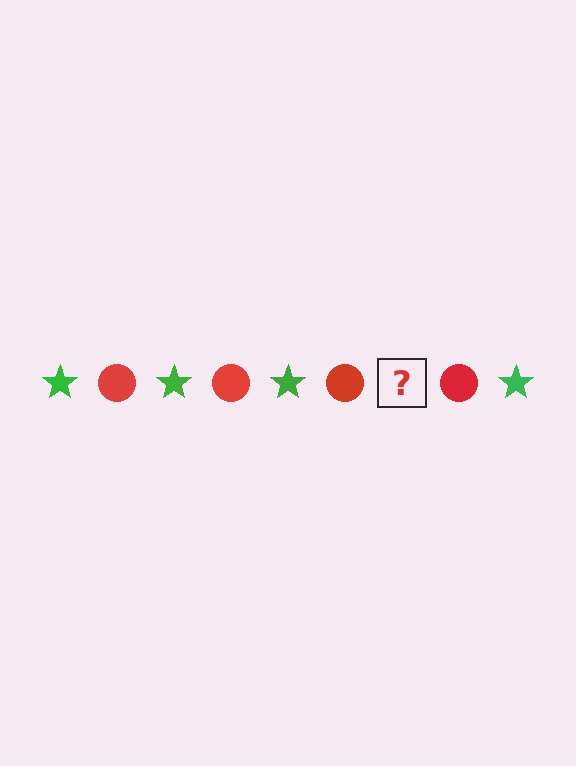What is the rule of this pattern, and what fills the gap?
The rule is that the pattern alternates between green star and red circle. The gap should be filled with a green star.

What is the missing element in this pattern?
The missing element is a green star.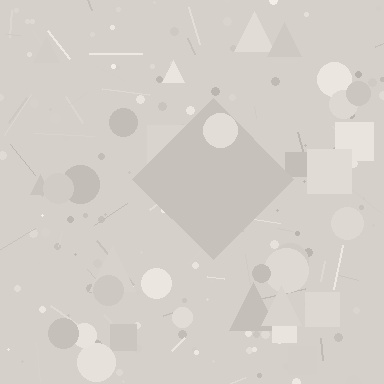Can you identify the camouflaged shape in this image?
The camouflaged shape is a diamond.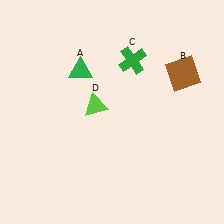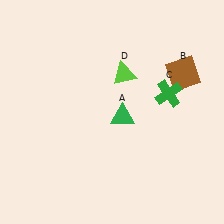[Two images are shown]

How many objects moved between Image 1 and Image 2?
3 objects moved between the two images.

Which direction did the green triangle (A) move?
The green triangle (A) moved down.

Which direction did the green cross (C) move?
The green cross (C) moved right.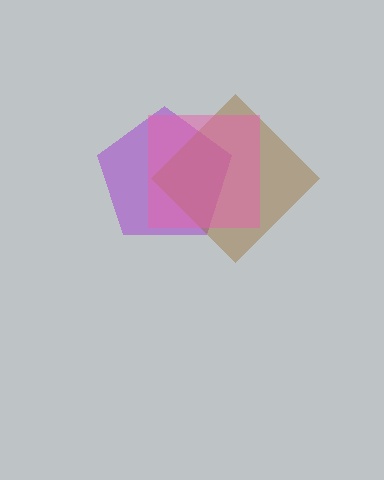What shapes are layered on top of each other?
The layered shapes are: a purple pentagon, a brown diamond, a pink square.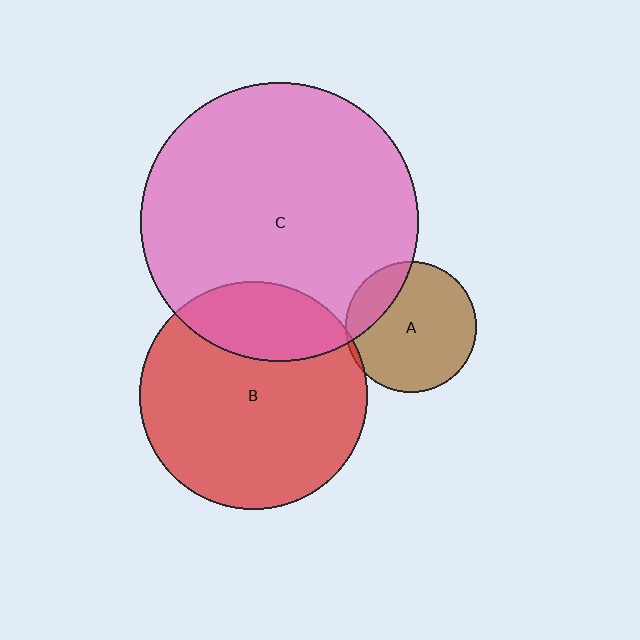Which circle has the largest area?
Circle C (pink).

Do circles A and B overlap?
Yes.